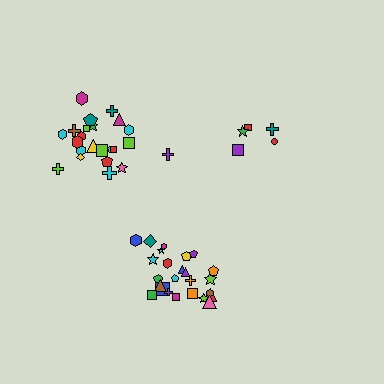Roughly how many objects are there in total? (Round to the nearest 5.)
Roughly 55 objects in total.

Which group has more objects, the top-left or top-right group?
The top-left group.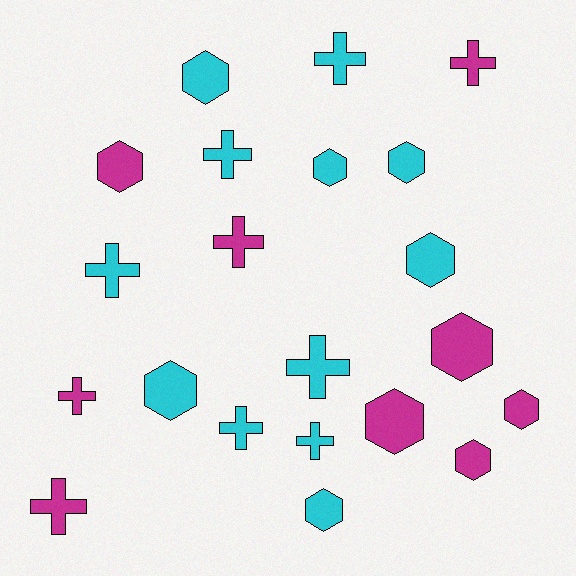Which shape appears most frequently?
Hexagon, with 11 objects.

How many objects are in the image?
There are 21 objects.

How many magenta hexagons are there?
There are 5 magenta hexagons.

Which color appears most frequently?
Cyan, with 12 objects.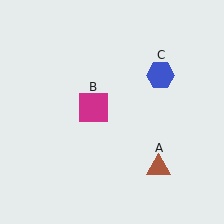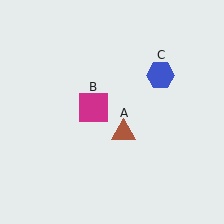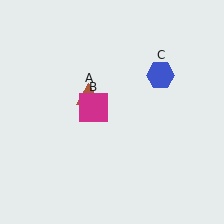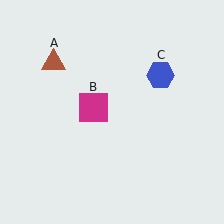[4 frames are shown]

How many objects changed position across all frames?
1 object changed position: brown triangle (object A).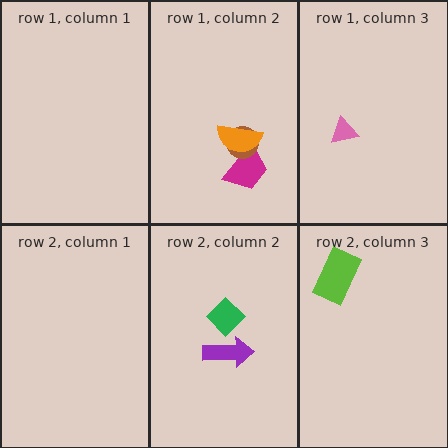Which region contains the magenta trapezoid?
The row 1, column 2 region.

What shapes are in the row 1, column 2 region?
The magenta trapezoid, the brown circle, the orange semicircle.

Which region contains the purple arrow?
The row 2, column 2 region.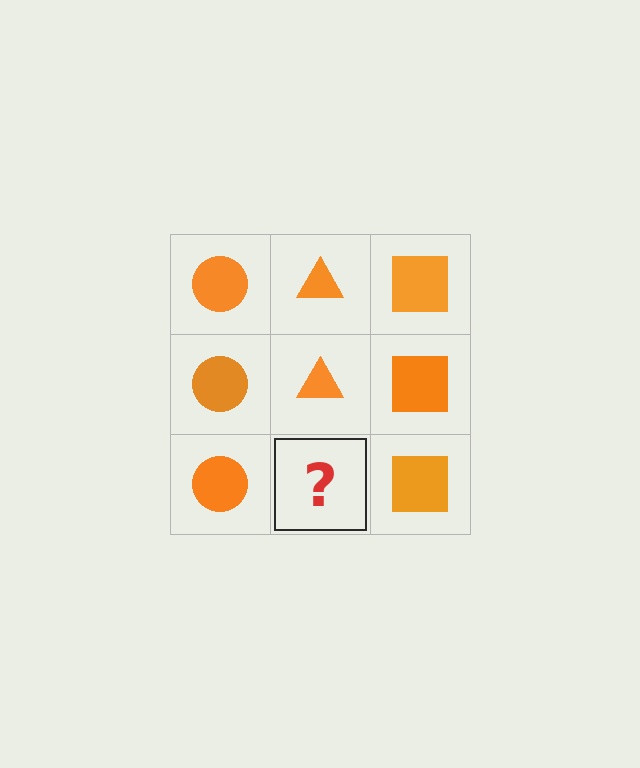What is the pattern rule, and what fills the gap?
The rule is that each column has a consistent shape. The gap should be filled with an orange triangle.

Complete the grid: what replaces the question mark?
The question mark should be replaced with an orange triangle.